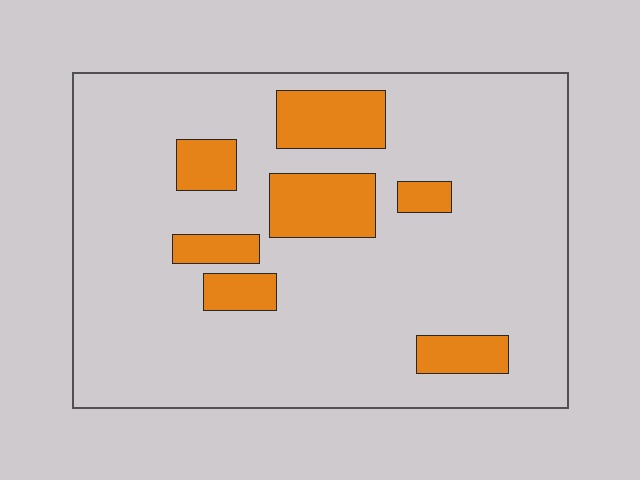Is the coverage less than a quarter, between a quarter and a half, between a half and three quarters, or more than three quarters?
Less than a quarter.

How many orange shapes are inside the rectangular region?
7.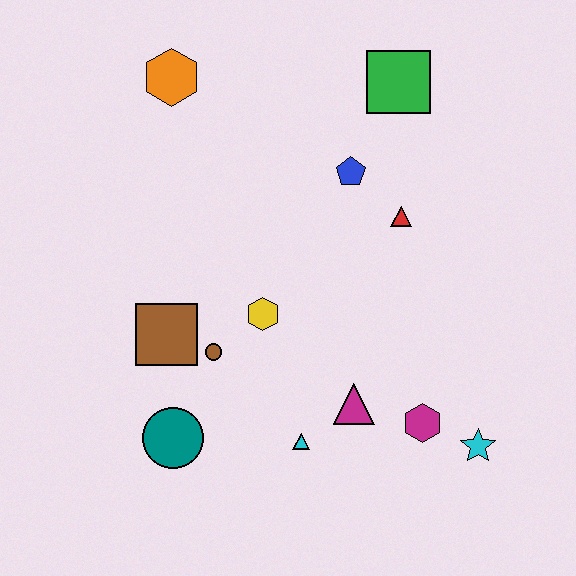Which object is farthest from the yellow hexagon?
The green square is farthest from the yellow hexagon.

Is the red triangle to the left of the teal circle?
No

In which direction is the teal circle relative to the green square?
The teal circle is below the green square.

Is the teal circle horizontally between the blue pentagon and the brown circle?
No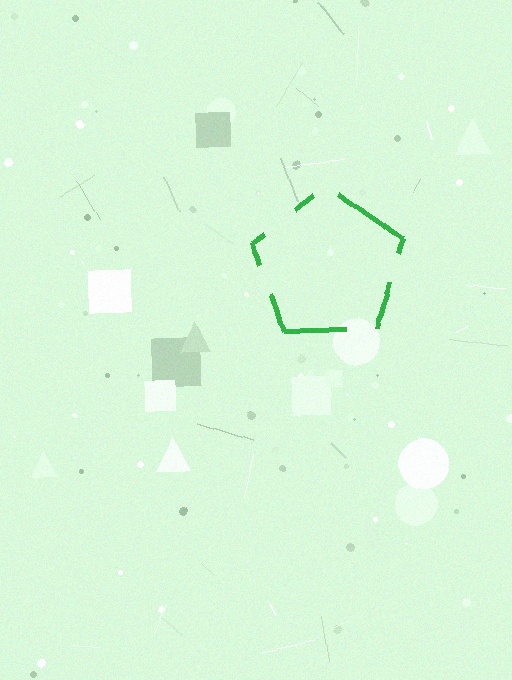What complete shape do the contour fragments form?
The contour fragments form a pentagon.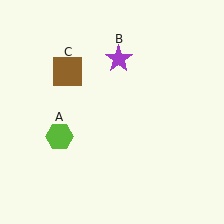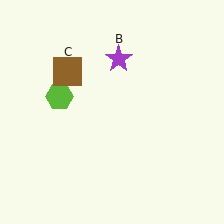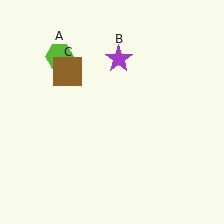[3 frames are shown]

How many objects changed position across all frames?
1 object changed position: lime hexagon (object A).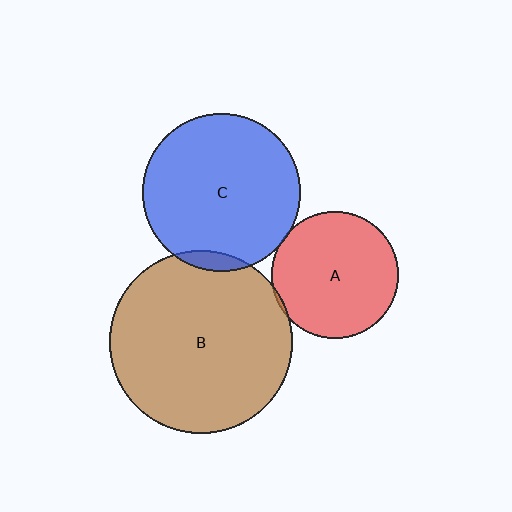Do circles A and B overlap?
Yes.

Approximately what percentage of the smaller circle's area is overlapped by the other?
Approximately 5%.